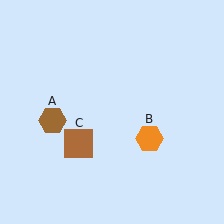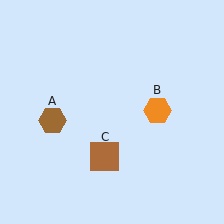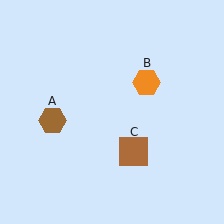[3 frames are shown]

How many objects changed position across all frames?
2 objects changed position: orange hexagon (object B), brown square (object C).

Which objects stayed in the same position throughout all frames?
Brown hexagon (object A) remained stationary.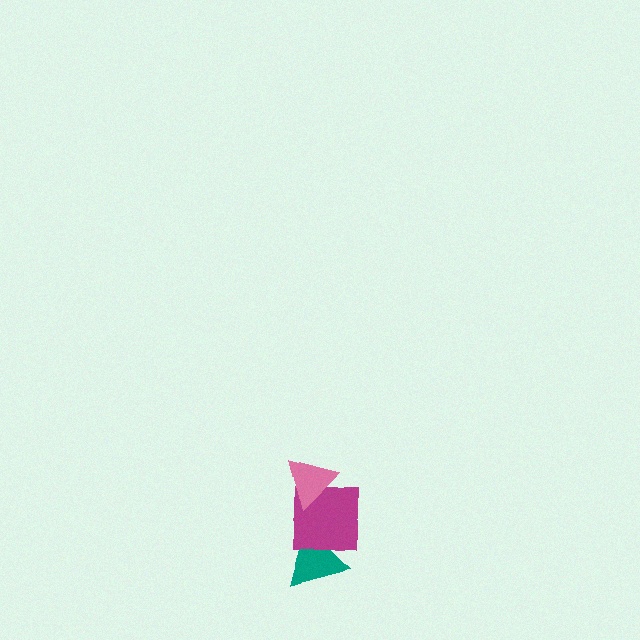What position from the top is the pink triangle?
The pink triangle is 1st from the top.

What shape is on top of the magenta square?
The pink triangle is on top of the magenta square.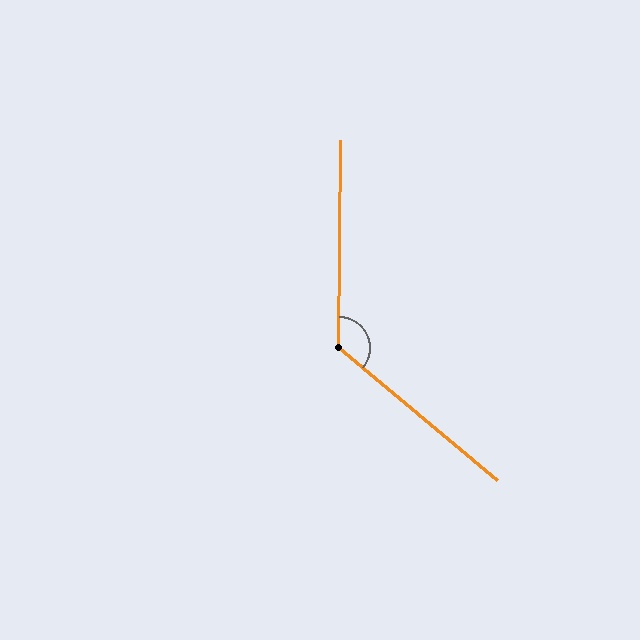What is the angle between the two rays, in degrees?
Approximately 129 degrees.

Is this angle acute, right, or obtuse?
It is obtuse.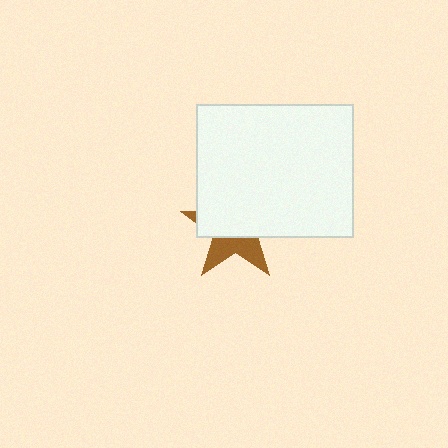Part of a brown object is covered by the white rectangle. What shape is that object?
It is a star.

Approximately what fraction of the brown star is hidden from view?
Roughly 63% of the brown star is hidden behind the white rectangle.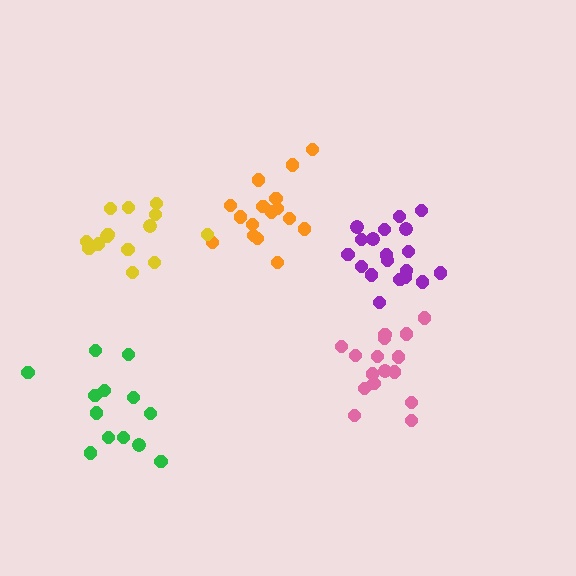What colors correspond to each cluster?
The clusters are colored: pink, orange, purple, yellow, green.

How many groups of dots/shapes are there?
There are 5 groups.